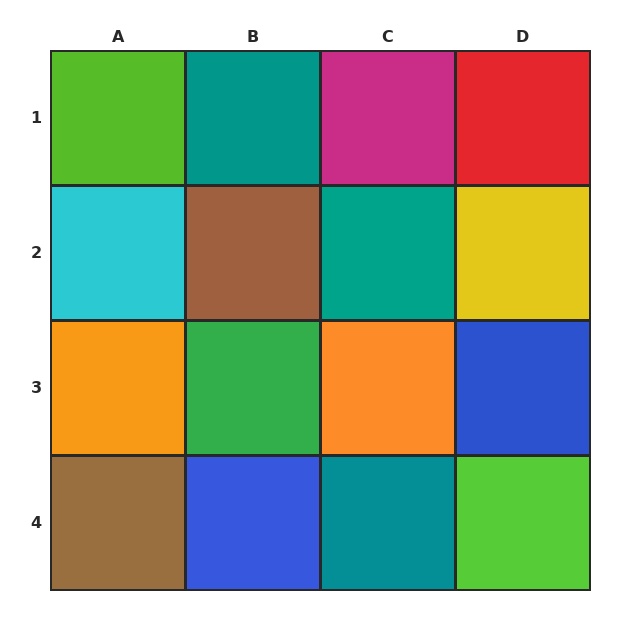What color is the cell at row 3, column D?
Blue.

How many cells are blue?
2 cells are blue.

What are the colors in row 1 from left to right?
Lime, teal, magenta, red.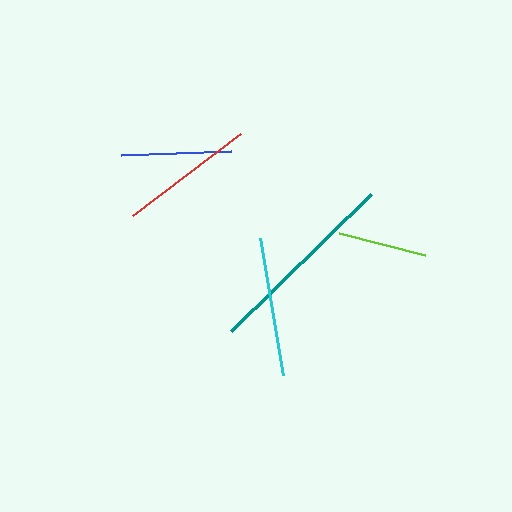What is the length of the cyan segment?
The cyan segment is approximately 139 pixels long.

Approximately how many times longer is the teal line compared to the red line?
The teal line is approximately 1.4 times the length of the red line.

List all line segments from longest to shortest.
From longest to shortest: teal, cyan, red, blue, lime.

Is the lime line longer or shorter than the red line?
The red line is longer than the lime line.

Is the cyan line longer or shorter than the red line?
The cyan line is longer than the red line.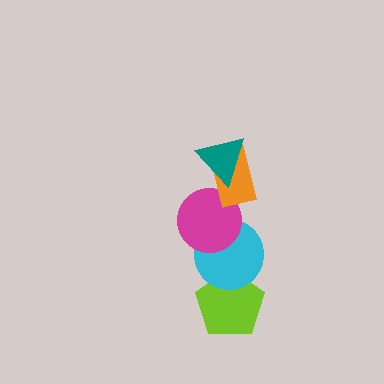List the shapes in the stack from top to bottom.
From top to bottom: the teal triangle, the orange rectangle, the magenta circle, the cyan circle, the lime pentagon.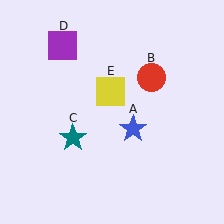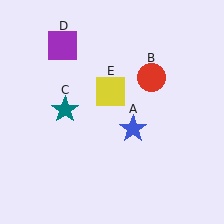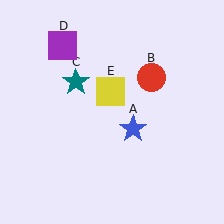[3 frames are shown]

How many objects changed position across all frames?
1 object changed position: teal star (object C).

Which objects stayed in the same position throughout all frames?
Blue star (object A) and red circle (object B) and purple square (object D) and yellow square (object E) remained stationary.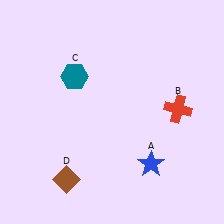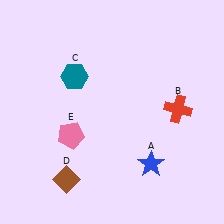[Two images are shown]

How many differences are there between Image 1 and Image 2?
There is 1 difference between the two images.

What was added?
A pink pentagon (E) was added in Image 2.